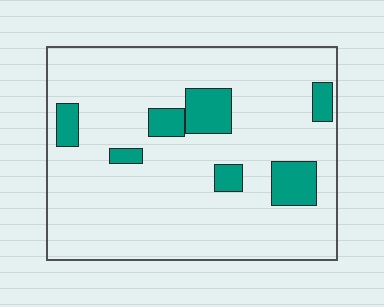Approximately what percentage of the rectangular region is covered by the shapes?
Approximately 15%.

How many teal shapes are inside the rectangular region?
7.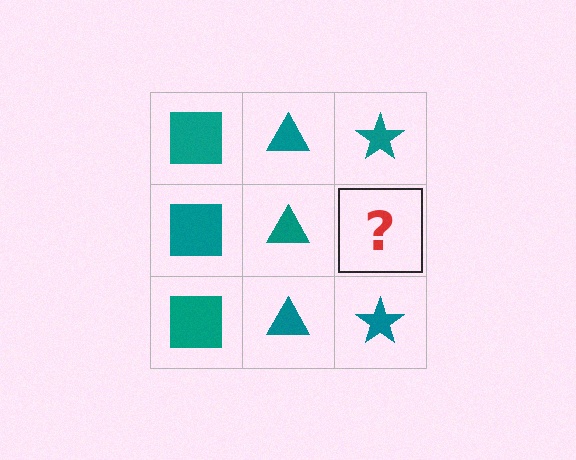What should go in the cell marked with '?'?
The missing cell should contain a teal star.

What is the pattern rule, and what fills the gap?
The rule is that each column has a consistent shape. The gap should be filled with a teal star.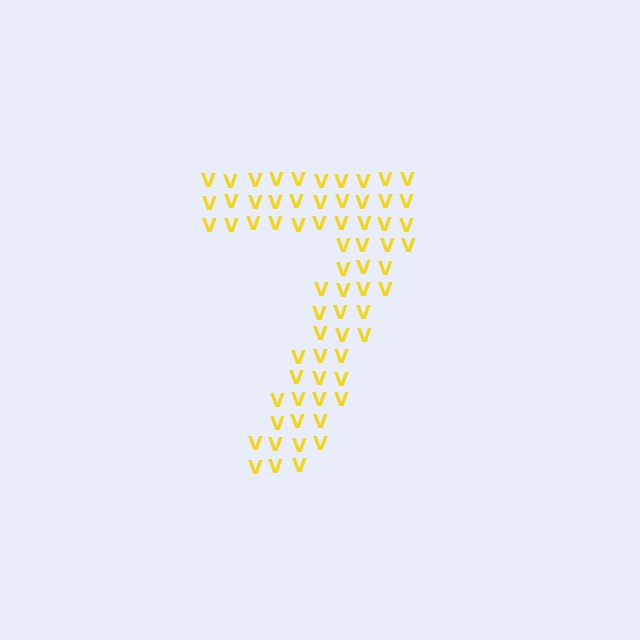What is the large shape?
The large shape is the digit 7.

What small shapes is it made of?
It is made of small letter V's.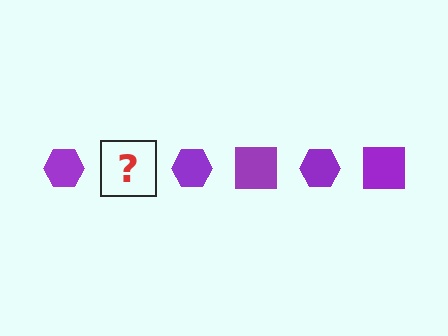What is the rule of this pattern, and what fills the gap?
The rule is that the pattern cycles through hexagon, square shapes in purple. The gap should be filled with a purple square.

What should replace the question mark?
The question mark should be replaced with a purple square.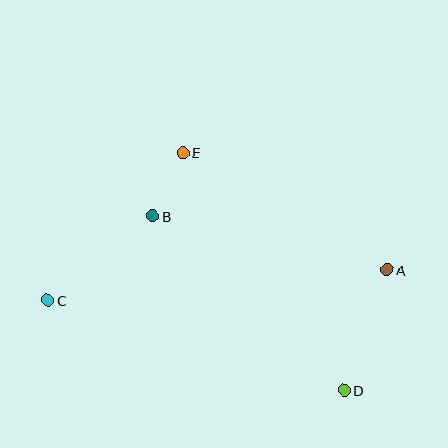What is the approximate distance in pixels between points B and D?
The distance between B and D is approximately 259 pixels.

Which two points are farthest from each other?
Points A and C are farthest from each other.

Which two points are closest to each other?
Points B and E are closest to each other.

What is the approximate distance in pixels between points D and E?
The distance between D and E is approximately 287 pixels.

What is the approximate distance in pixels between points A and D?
The distance between A and D is approximately 128 pixels.